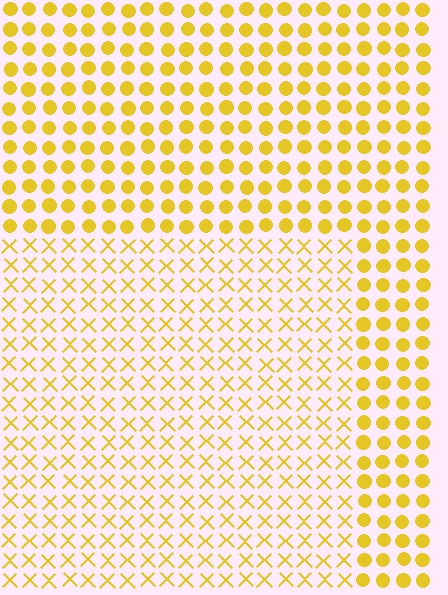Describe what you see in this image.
The image is filled with small yellow elements arranged in a uniform grid. A rectangle-shaped region contains X marks, while the surrounding area contains circles. The boundary is defined purely by the change in element shape.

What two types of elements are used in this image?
The image uses X marks inside the rectangle region and circles outside it.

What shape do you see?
I see a rectangle.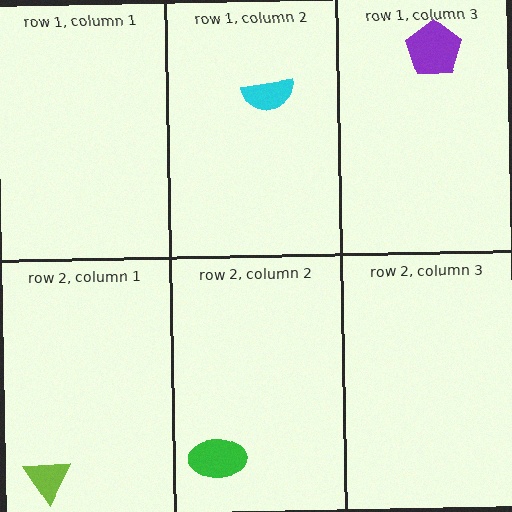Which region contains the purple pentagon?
The row 1, column 3 region.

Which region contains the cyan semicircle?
The row 1, column 2 region.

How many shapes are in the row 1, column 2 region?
1.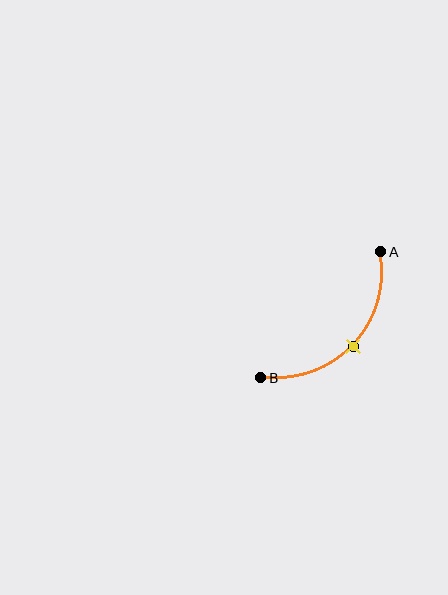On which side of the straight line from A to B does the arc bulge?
The arc bulges below and to the right of the straight line connecting A and B.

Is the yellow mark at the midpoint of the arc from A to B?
Yes. The yellow mark lies on the arc at equal arc-length from both A and B — it is the arc midpoint.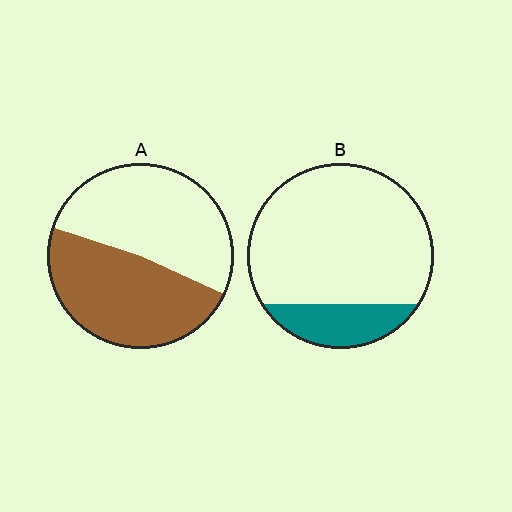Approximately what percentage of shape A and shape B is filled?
A is approximately 50% and B is approximately 20%.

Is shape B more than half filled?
No.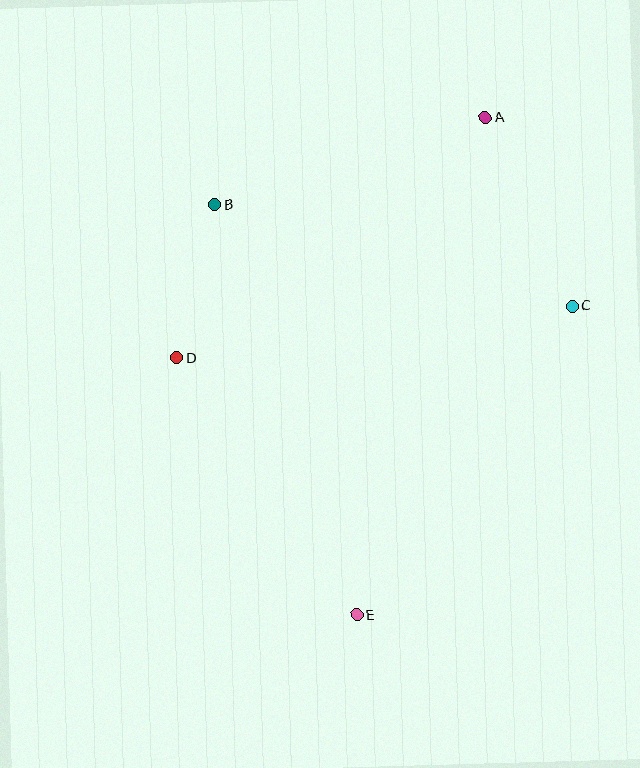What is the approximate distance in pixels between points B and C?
The distance between B and C is approximately 372 pixels.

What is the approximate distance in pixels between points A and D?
The distance between A and D is approximately 391 pixels.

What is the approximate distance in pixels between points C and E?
The distance between C and E is approximately 376 pixels.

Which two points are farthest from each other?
Points A and E are farthest from each other.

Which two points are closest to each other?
Points B and D are closest to each other.